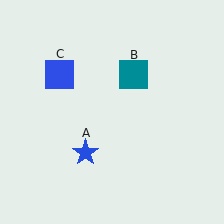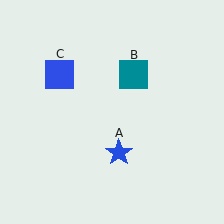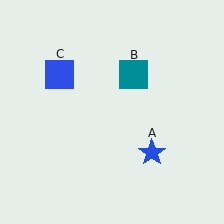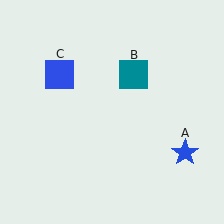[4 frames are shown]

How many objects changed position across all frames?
1 object changed position: blue star (object A).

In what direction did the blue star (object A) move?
The blue star (object A) moved right.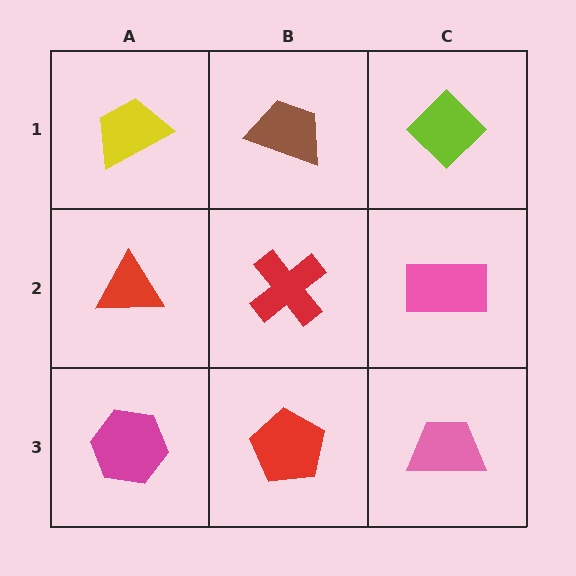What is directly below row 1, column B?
A red cross.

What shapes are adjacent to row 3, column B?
A red cross (row 2, column B), a magenta hexagon (row 3, column A), a pink trapezoid (row 3, column C).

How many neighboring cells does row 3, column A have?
2.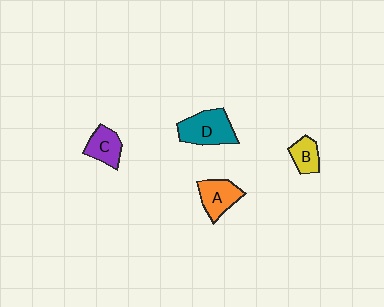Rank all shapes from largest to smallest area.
From largest to smallest: D (teal), A (orange), C (purple), B (yellow).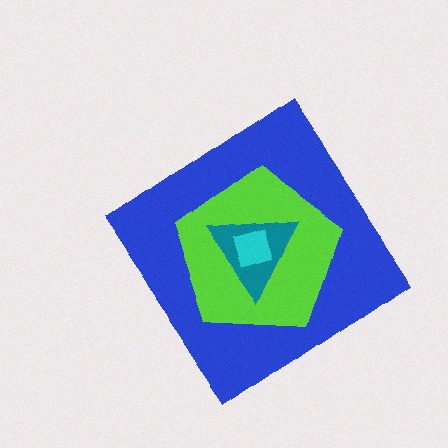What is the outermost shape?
The blue diamond.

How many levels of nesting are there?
4.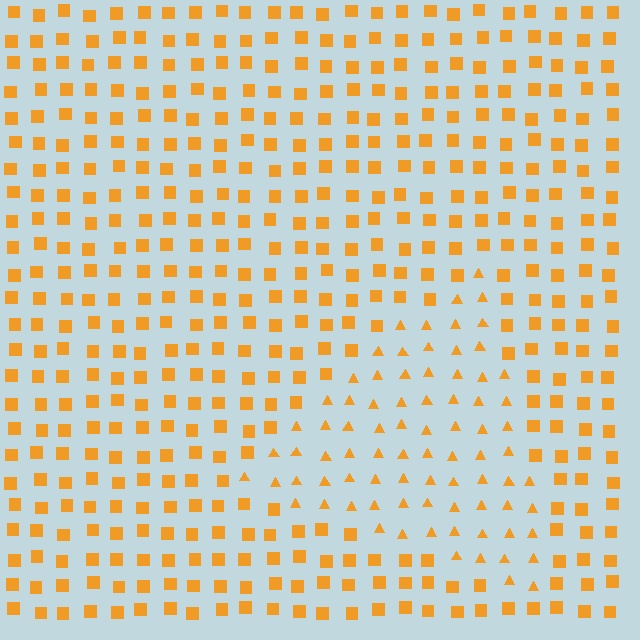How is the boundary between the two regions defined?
The boundary is defined by a change in element shape: triangles inside vs. squares outside. All elements share the same color and spacing.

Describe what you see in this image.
The image is filled with small orange elements arranged in a uniform grid. A triangle-shaped region contains triangles, while the surrounding area contains squares. The boundary is defined purely by the change in element shape.